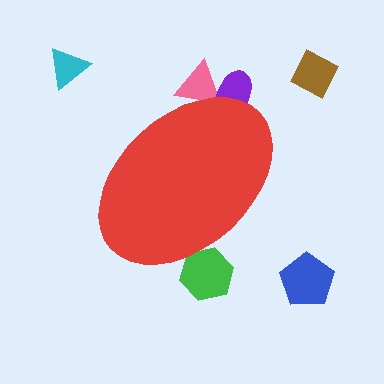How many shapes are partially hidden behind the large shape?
3 shapes are partially hidden.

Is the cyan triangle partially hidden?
No, the cyan triangle is fully visible.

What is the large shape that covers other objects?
A red ellipse.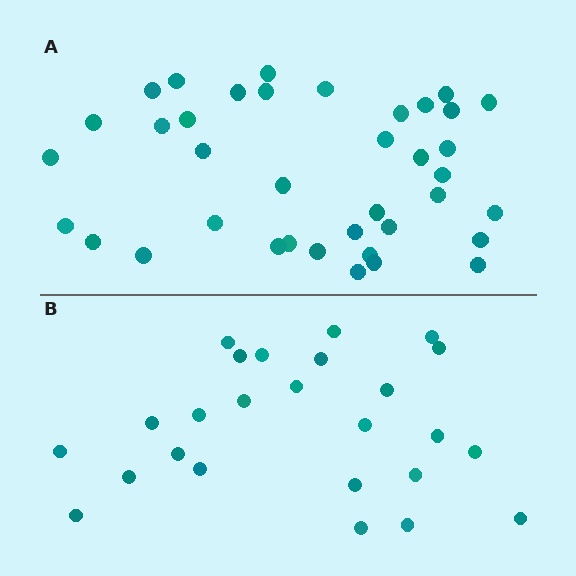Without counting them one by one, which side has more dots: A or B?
Region A (the top region) has more dots.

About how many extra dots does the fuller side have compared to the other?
Region A has approximately 15 more dots than region B.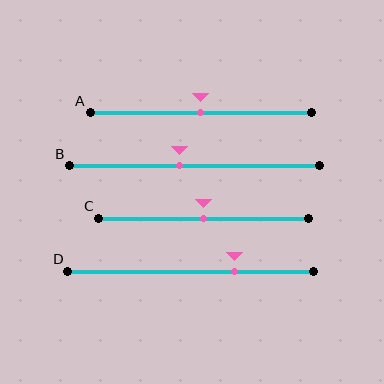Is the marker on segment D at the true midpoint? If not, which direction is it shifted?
No, the marker on segment D is shifted to the right by about 18% of the segment length.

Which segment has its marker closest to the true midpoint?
Segment A has its marker closest to the true midpoint.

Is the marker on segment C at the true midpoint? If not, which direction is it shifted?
Yes, the marker on segment C is at the true midpoint.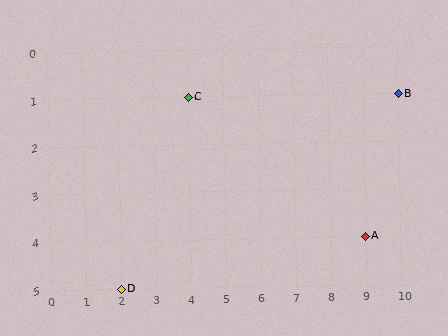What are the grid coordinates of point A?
Point A is at grid coordinates (9, 4).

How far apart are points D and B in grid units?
Points D and B are 8 columns and 4 rows apart (about 8.9 grid units diagonally).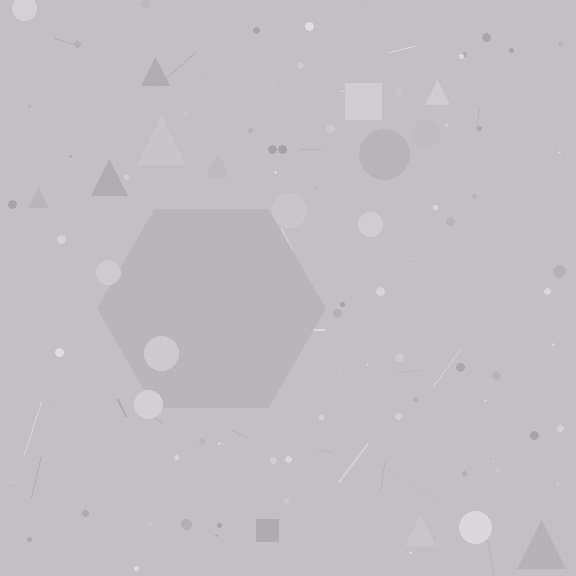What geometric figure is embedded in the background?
A hexagon is embedded in the background.